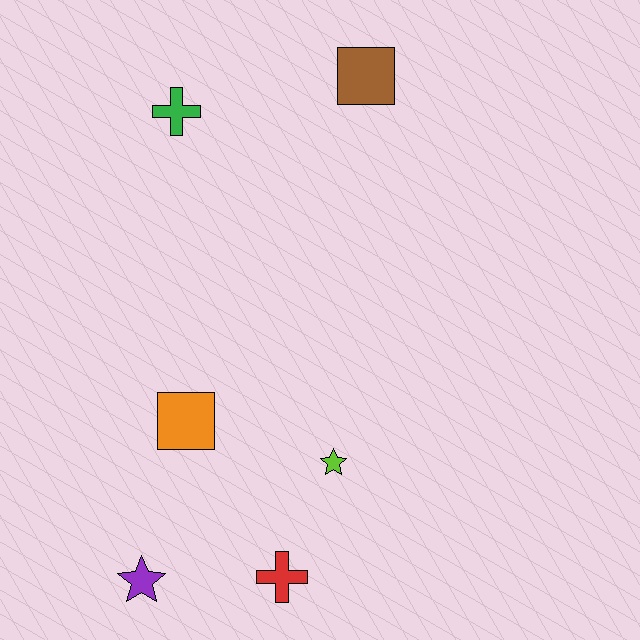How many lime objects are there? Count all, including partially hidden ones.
There is 1 lime object.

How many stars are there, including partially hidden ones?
There are 2 stars.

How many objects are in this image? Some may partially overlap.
There are 6 objects.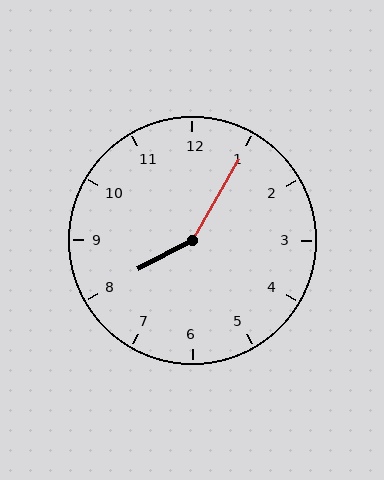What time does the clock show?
8:05.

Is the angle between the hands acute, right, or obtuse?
It is obtuse.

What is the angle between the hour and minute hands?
Approximately 148 degrees.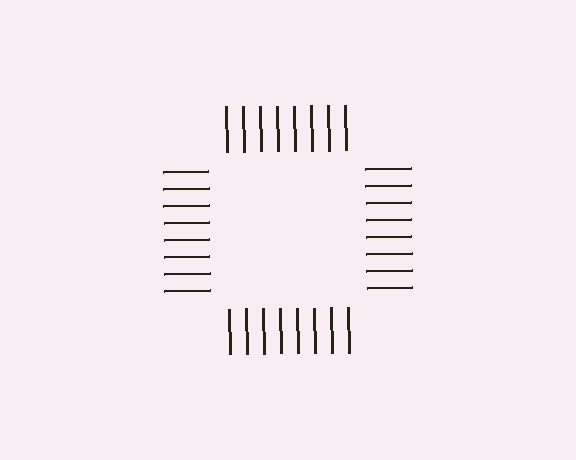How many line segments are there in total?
32 — 8 along each of the 4 edges.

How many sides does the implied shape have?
4 sides — the line-ends trace a square.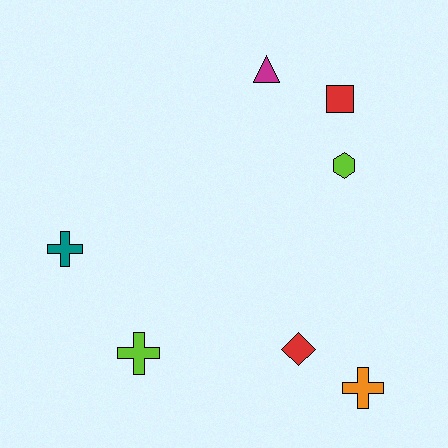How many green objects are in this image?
There are no green objects.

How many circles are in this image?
There are no circles.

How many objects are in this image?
There are 7 objects.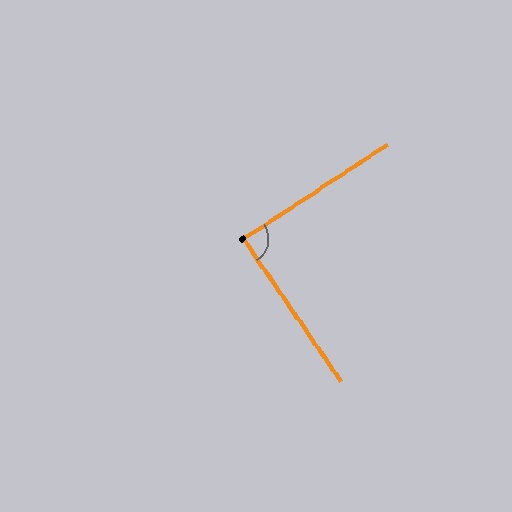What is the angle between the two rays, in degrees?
Approximately 89 degrees.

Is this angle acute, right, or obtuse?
It is approximately a right angle.